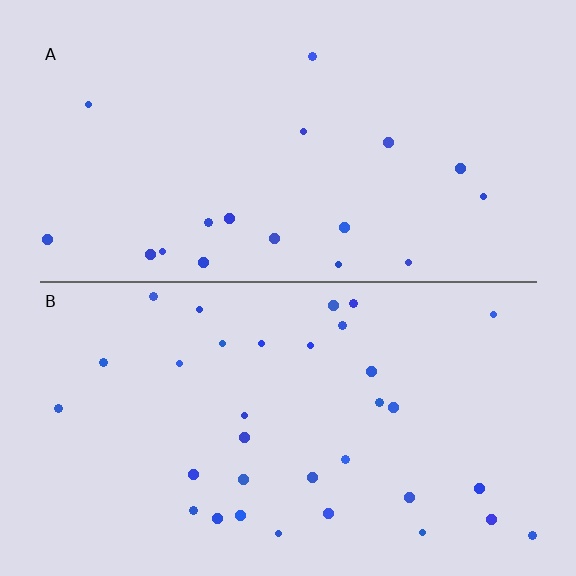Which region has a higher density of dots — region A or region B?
B (the bottom).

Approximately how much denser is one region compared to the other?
Approximately 1.8× — region B over region A.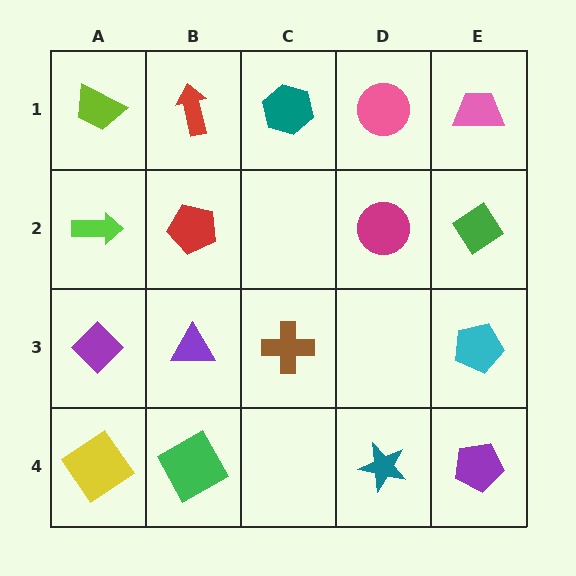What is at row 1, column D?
A pink circle.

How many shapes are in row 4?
4 shapes.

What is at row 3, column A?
A purple diamond.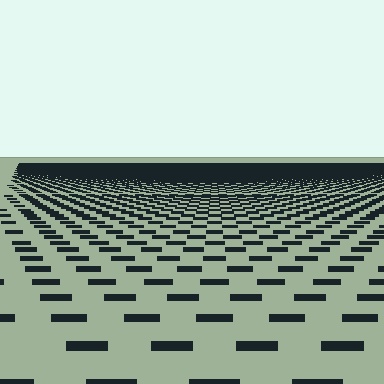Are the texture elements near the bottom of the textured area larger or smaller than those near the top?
Larger. Near the bottom, elements are closer to the viewer and appear at a bigger on-screen size.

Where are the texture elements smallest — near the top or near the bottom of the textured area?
Near the top.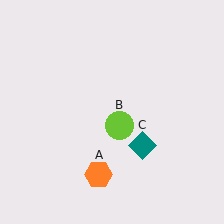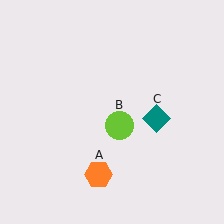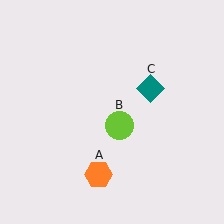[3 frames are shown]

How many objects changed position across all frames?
1 object changed position: teal diamond (object C).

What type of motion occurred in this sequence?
The teal diamond (object C) rotated counterclockwise around the center of the scene.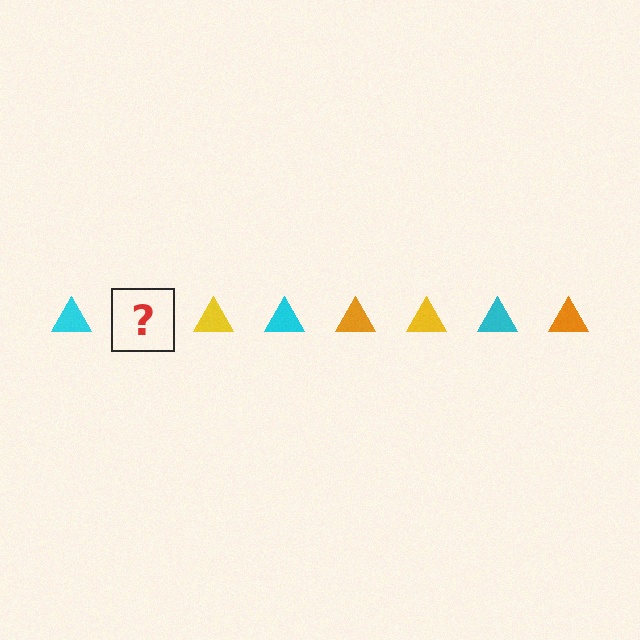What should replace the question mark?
The question mark should be replaced with an orange triangle.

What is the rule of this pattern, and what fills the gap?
The rule is that the pattern cycles through cyan, orange, yellow triangles. The gap should be filled with an orange triangle.